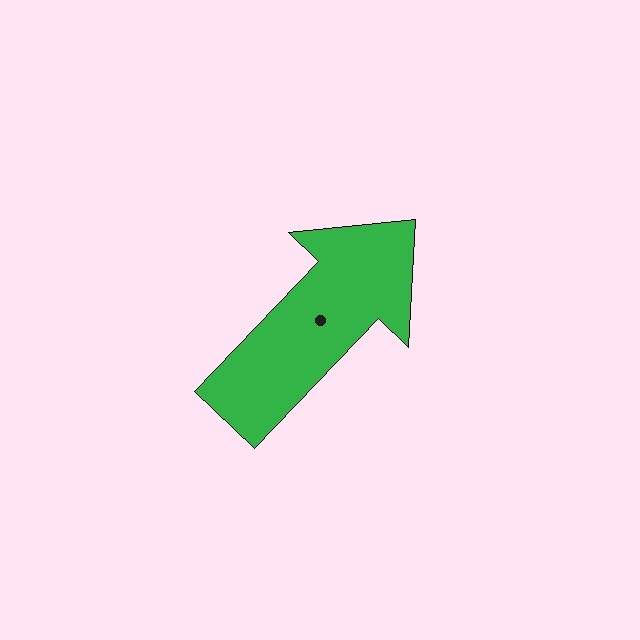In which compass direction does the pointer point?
Northeast.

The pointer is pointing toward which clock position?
Roughly 1 o'clock.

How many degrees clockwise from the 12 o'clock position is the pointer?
Approximately 44 degrees.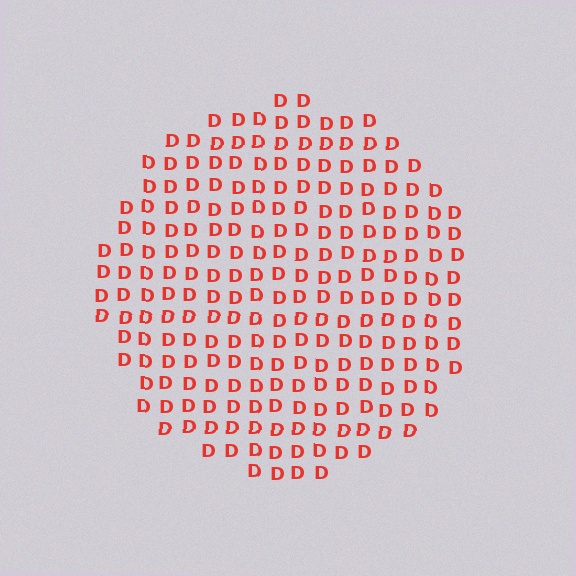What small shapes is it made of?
It is made of small letter D's.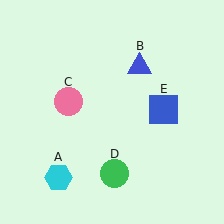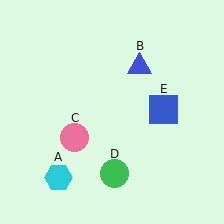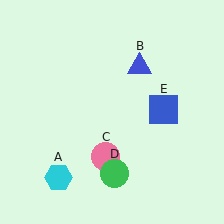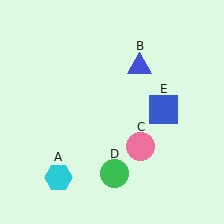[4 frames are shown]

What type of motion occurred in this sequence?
The pink circle (object C) rotated counterclockwise around the center of the scene.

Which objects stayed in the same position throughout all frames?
Cyan hexagon (object A) and blue triangle (object B) and green circle (object D) and blue square (object E) remained stationary.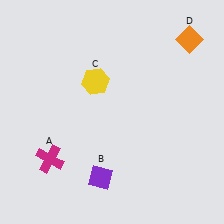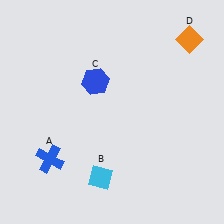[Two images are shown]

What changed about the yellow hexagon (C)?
In Image 1, C is yellow. In Image 2, it changed to blue.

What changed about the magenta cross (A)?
In Image 1, A is magenta. In Image 2, it changed to blue.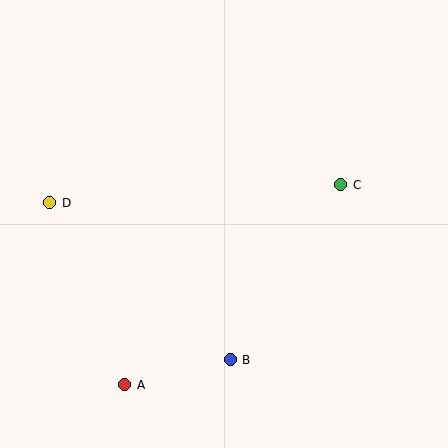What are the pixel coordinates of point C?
Point C is at (341, 185).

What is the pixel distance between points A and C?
The distance between A and C is 294 pixels.